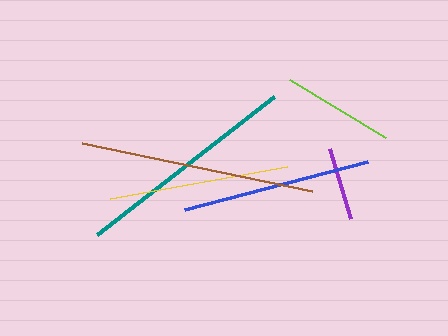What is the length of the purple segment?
The purple segment is approximately 73 pixels long.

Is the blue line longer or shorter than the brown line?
The brown line is longer than the blue line.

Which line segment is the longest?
The brown line is the longest at approximately 235 pixels.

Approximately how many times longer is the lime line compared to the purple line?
The lime line is approximately 1.5 times the length of the purple line.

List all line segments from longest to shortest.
From longest to shortest: brown, teal, blue, yellow, lime, purple.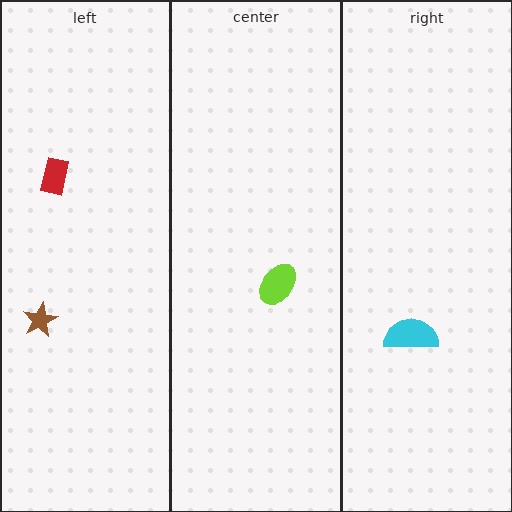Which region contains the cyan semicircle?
The right region.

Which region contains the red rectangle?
The left region.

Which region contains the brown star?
The left region.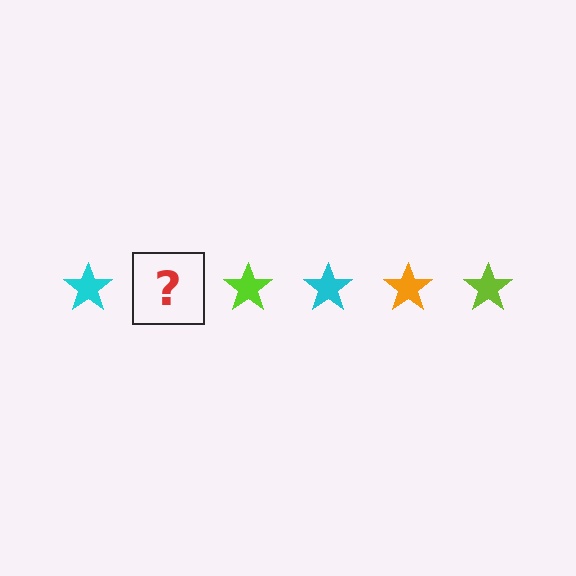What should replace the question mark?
The question mark should be replaced with an orange star.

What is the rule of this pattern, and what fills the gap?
The rule is that the pattern cycles through cyan, orange, lime stars. The gap should be filled with an orange star.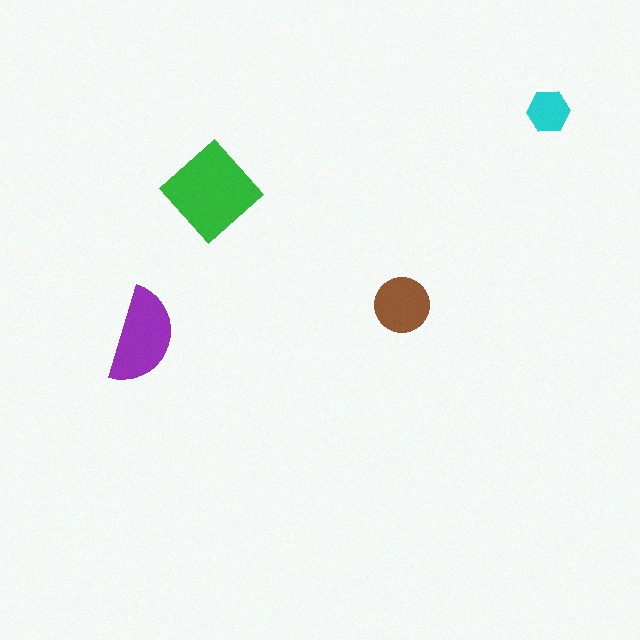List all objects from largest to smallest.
The green diamond, the purple semicircle, the brown circle, the cyan hexagon.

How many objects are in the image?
There are 4 objects in the image.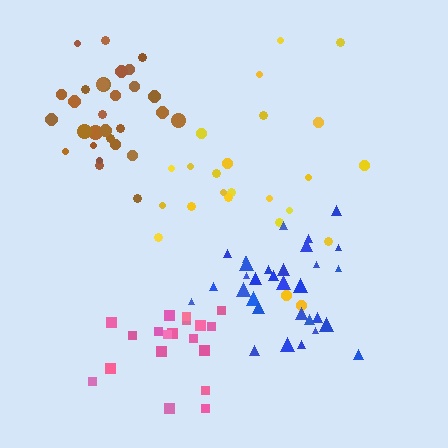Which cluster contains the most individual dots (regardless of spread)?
Blue (32).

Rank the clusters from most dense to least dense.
blue, brown, pink, yellow.